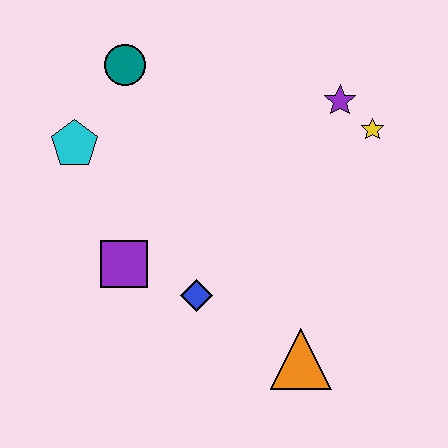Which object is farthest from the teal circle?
The orange triangle is farthest from the teal circle.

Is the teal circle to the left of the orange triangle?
Yes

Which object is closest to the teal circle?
The cyan pentagon is closest to the teal circle.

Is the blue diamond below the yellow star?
Yes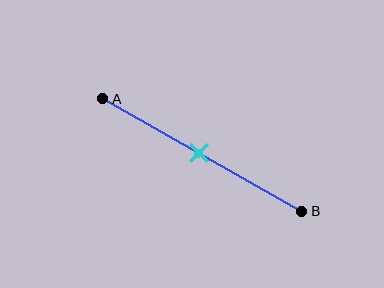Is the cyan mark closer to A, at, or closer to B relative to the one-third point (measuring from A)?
The cyan mark is closer to point B than the one-third point of segment AB.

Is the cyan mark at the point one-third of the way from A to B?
No, the mark is at about 50% from A, not at the 33% one-third point.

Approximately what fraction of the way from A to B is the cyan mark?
The cyan mark is approximately 50% of the way from A to B.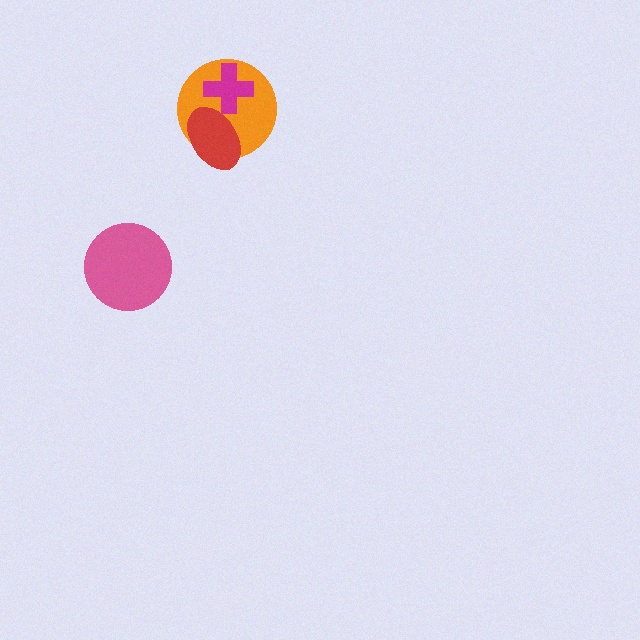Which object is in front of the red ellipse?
The magenta cross is in front of the red ellipse.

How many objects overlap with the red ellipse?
2 objects overlap with the red ellipse.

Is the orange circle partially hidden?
Yes, it is partially covered by another shape.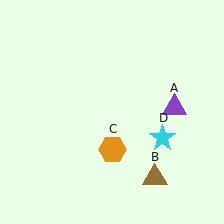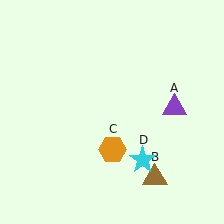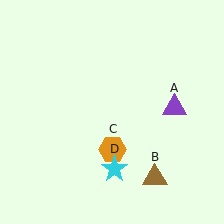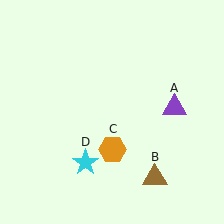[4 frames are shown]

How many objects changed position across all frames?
1 object changed position: cyan star (object D).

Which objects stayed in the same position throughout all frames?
Purple triangle (object A) and brown triangle (object B) and orange hexagon (object C) remained stationary.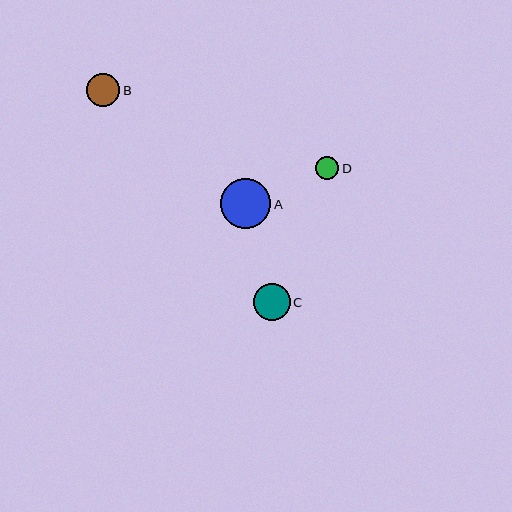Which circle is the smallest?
Circle D is the smallest with a size of approximately 24 pixels.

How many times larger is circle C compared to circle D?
Circle C is approximately 1.6 times the size of circle D.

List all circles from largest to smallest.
From largest to smallest: A, C, B, D.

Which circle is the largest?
Circle A is the largest with a size of approximately 50 pixels.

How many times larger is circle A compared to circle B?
Circle A is approximately 1.5 times the size of circle B.